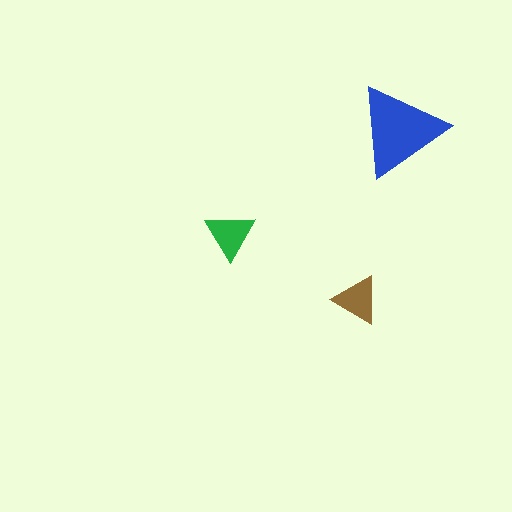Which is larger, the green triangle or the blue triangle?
The blue one.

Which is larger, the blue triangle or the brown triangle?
The blue one.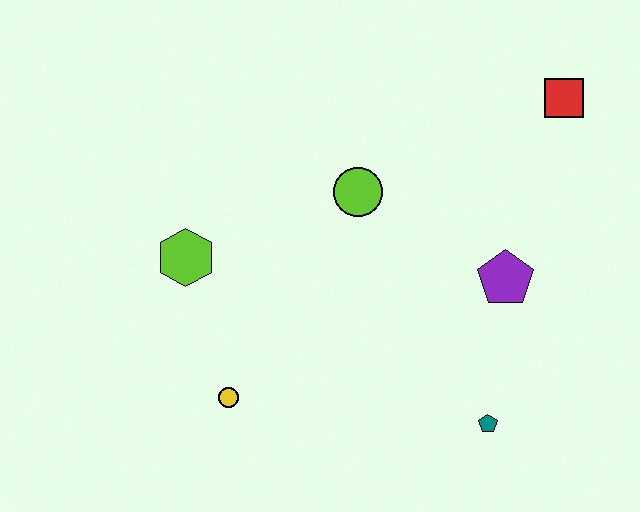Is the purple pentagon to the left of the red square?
Yes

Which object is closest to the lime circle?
The purple pentagon is closest to the lime circle.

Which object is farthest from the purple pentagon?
The lime hexagon is farthest from the purple pentagon.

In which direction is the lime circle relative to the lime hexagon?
The lime circle is to the right of the lime hexagon.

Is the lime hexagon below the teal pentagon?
No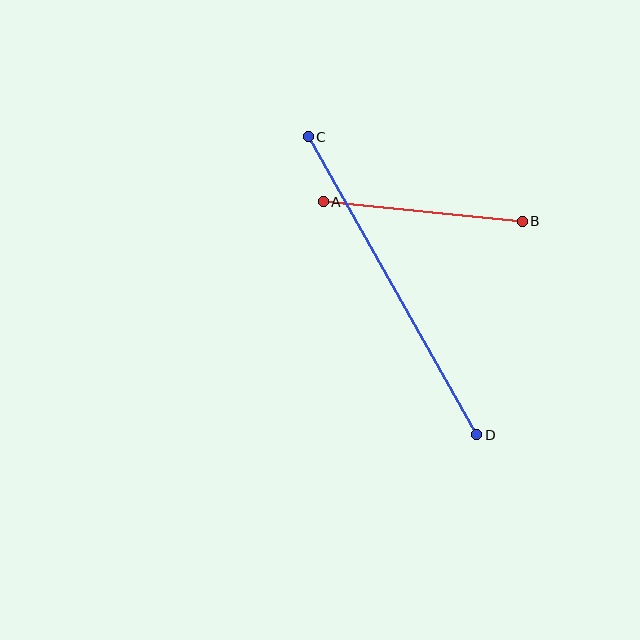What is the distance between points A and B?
The distance is approximately 200 pixels.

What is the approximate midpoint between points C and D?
The midpoint is at approximately (392, 286) pixels.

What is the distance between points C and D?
The distance is approximately 343 pixels.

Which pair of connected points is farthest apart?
Points C and D are farthest apart.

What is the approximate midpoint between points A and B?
The midpoint is at approximately (423, 212) pixels.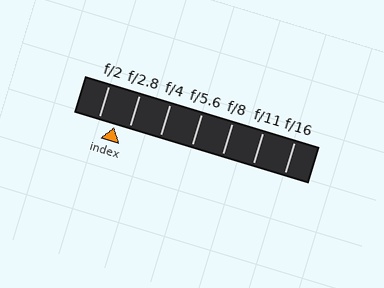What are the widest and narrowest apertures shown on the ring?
The widest aperture shown is f/2 and the narrowest is f/16.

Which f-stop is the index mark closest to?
The index mark is closest to f/2.8.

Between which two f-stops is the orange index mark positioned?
The index mark is between f/2 and f/2.8.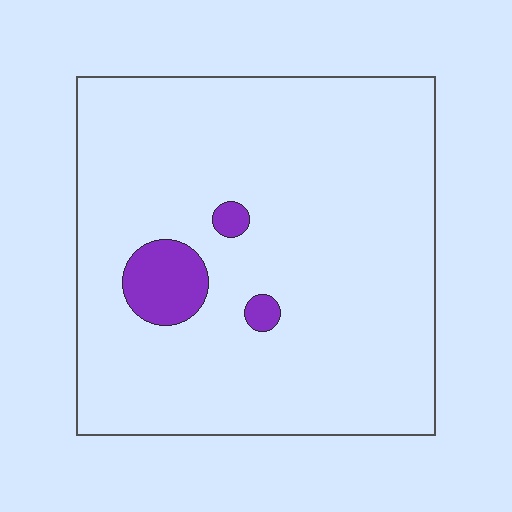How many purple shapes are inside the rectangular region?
3.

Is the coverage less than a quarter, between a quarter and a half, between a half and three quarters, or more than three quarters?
Less than a quarter.